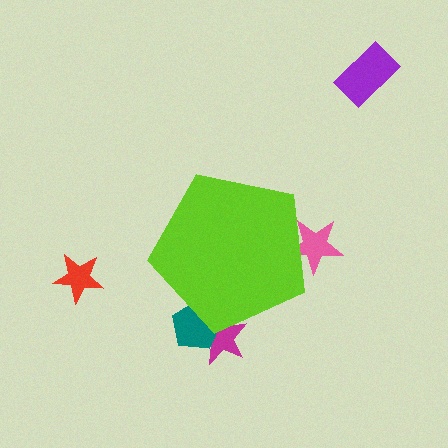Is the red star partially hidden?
No, the red star is fully visible.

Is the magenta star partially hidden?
Yes, the magenta star is partially hidden behind the lime pentagon.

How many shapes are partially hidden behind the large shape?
3 shapes are partially hidden.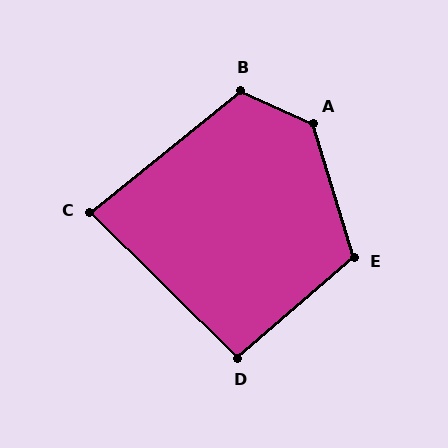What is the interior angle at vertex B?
Approximately 116 degrees (obtuse).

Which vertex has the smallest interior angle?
C, at approximately 84 degrees.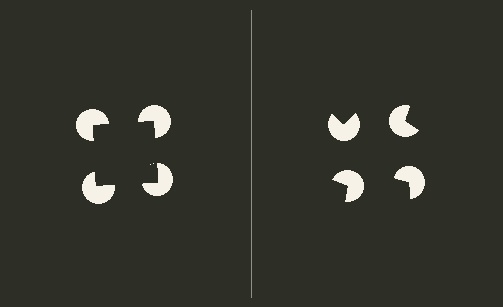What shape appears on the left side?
An illusory square.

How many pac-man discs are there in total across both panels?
8 — 4 on each side.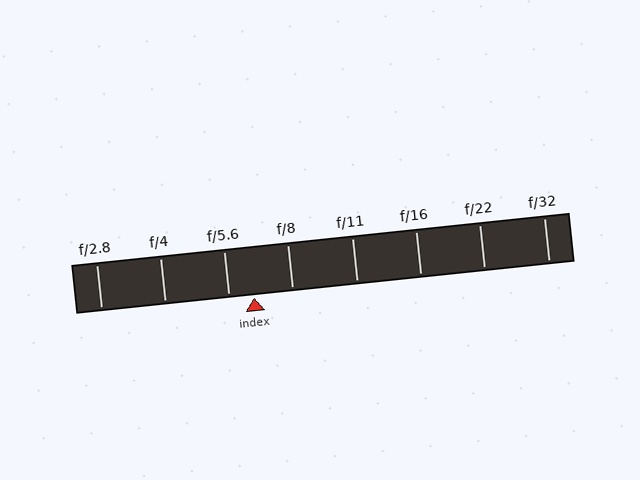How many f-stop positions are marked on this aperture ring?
There are 8 f-stop positions marked.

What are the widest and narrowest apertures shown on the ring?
The widest aperture shown is f/2.8 and the narrowest is f/32.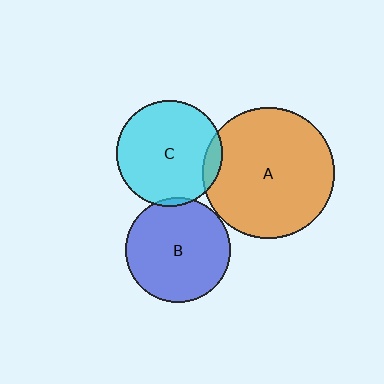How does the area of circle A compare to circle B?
Approximately 1.6 times.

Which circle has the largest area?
Circle A (orange).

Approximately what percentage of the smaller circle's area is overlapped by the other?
Approximately 5%.